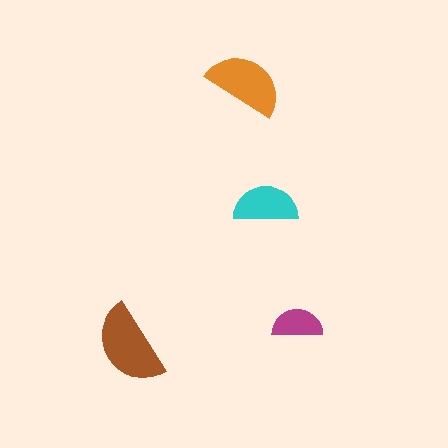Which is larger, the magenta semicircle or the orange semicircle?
The orange one.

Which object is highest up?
The orange semicircle is topmost.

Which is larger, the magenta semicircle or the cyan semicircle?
The cyan one.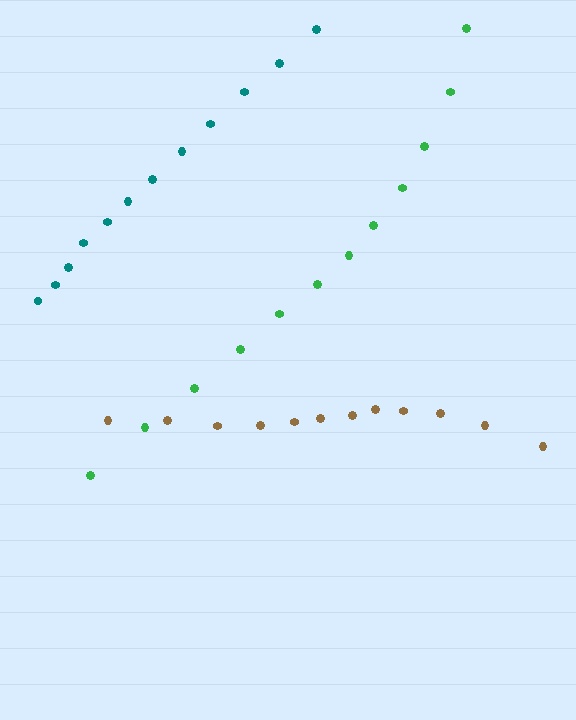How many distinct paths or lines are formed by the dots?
There are 3 distinct paths.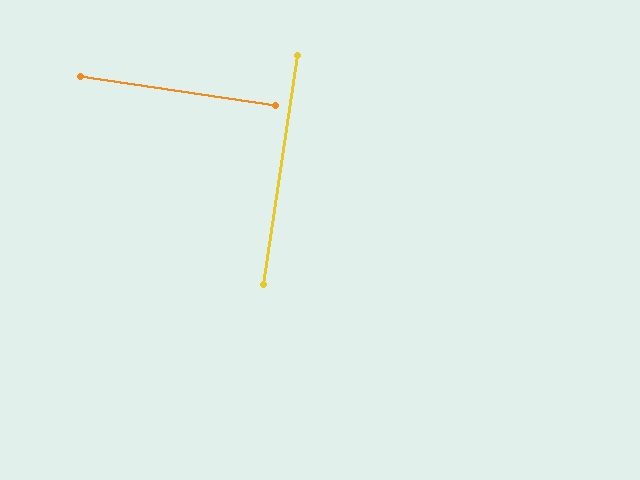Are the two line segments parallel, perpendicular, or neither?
Perpendicular — they meet at approximately 90°.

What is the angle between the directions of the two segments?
Approximately 90 degrees.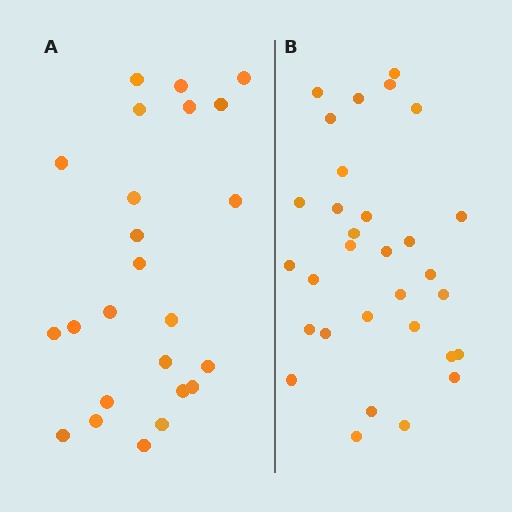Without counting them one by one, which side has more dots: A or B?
Region B (the right region) has more dots.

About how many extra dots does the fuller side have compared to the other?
Region B has roughly 8 or so more dots than region A.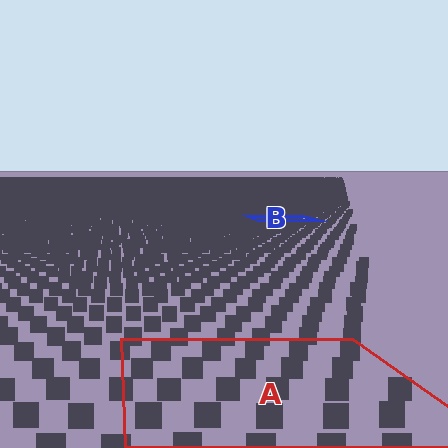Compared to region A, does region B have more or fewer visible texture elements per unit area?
Region B has more texture elements per unit area — they are packed more densely because it is farther away.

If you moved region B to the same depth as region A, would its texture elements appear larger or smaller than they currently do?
They would appear larger. At a closer depth, the same texture elements are projected at a bigger on-screen size.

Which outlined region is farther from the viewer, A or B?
Region B is farther from the viewer — the texture elements inside it appear smaller and more densely packed.